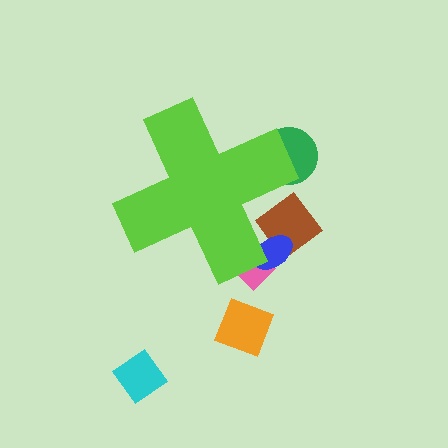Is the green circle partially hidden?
Yes, the green circle is partially hidden behind the lime cross.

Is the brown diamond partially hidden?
Yes, the brown diamond is partially hidden behind the lime cross.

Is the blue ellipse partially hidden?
Yes, the blue ellipse is partially hidden behind the lime cross.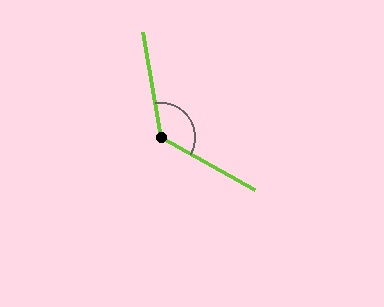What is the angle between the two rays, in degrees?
Approximately 129 degrees.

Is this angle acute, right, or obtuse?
It is obtuse.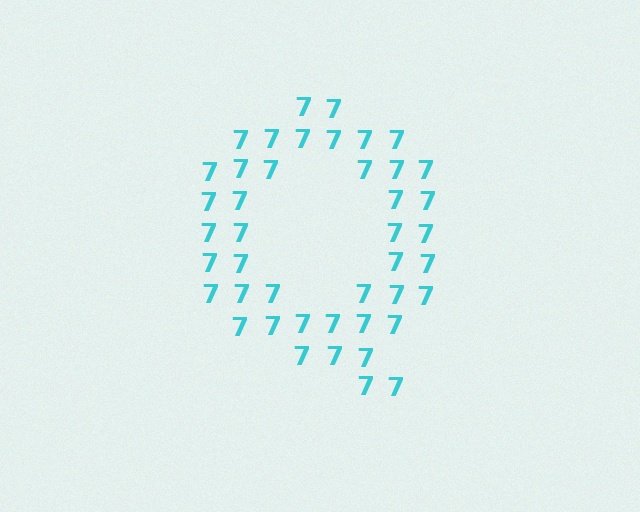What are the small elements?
The small elements are digit 7's.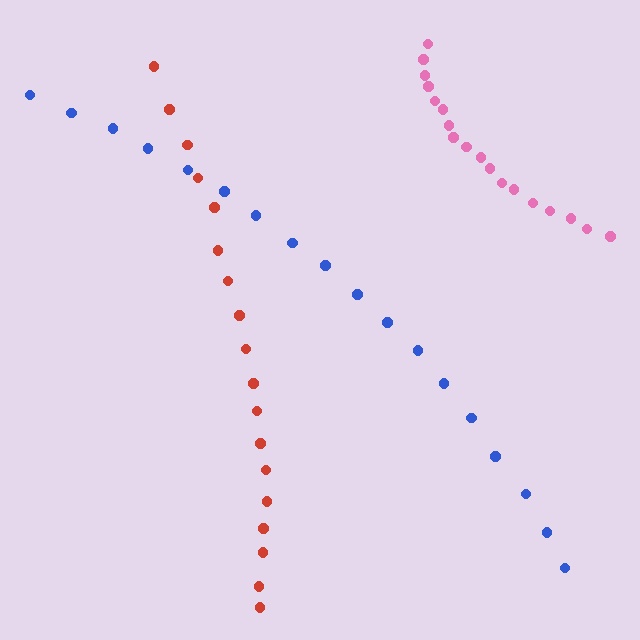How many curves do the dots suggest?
There are 3 distinct paths.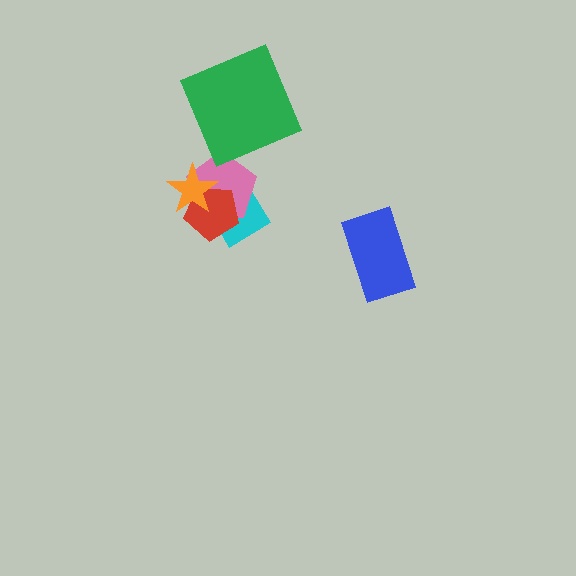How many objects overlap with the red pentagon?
3 objects overlap with the red pentagon.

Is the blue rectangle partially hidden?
No, no other shape covers it.